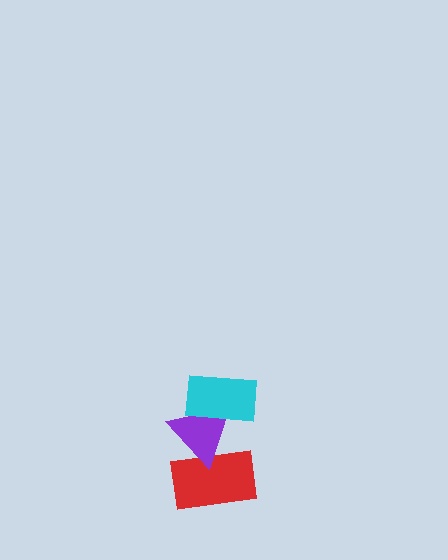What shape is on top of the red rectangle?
The purple triangle is on top of the red rectangle.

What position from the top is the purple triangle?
The purple triangle is 2nd from the top.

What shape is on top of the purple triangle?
The cyan rectangle is on top of the purple triangle.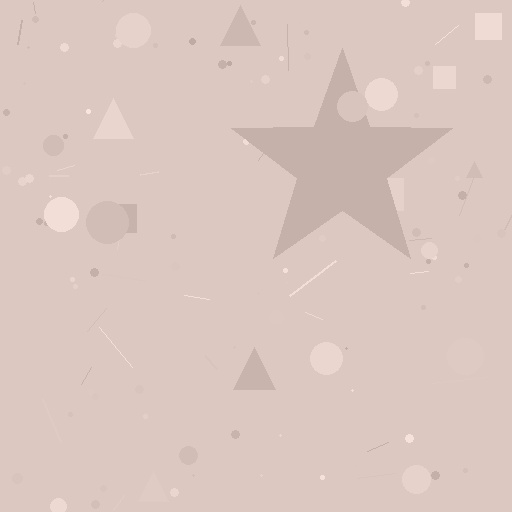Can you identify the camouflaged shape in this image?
The camouflaged shape is a star.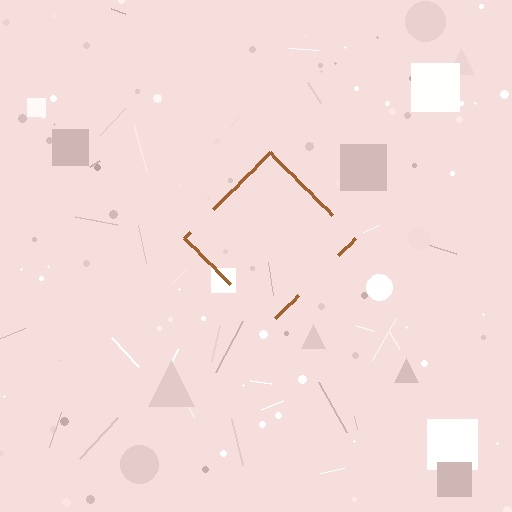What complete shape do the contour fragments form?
The contour fragments form a diamond.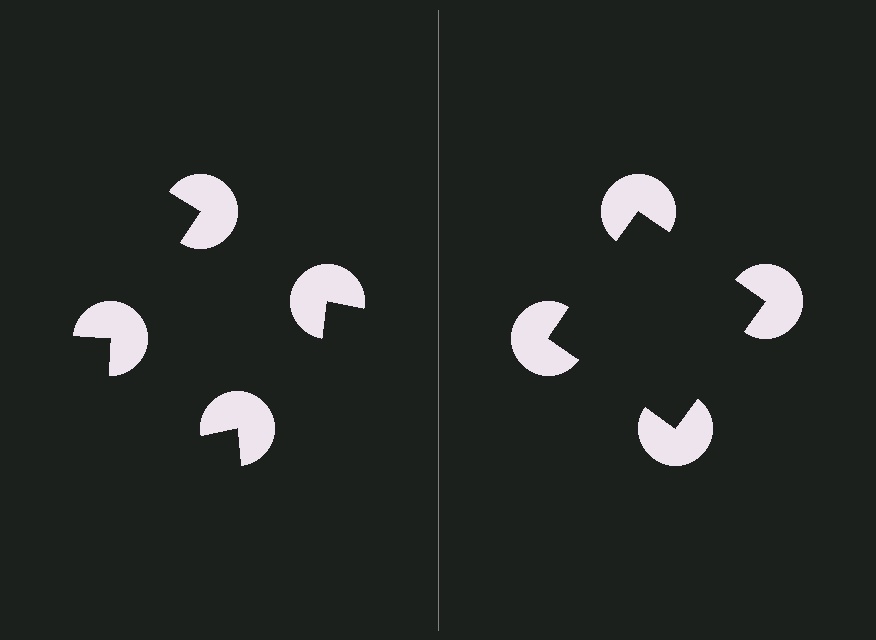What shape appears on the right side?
An illusory square.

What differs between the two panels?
The pac-man discs are positioned identically on both sides; only the wedge orientations differ. On the right they align to a square; on the left they are misaligned.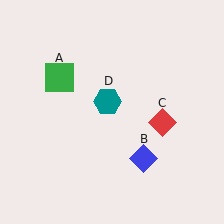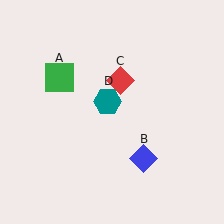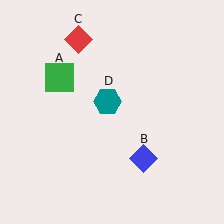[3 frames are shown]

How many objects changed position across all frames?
1 object changed position: red diamond (object C).